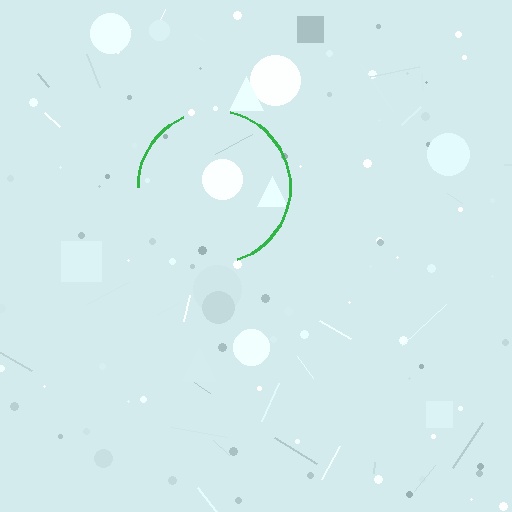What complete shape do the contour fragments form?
The contour fragments form a circle.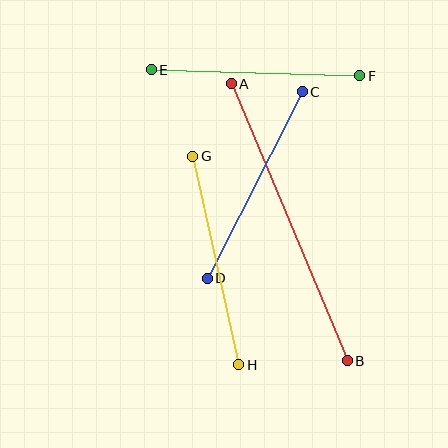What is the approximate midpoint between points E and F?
The midpoint is at approximately (255, 73) pixels.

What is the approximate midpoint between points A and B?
The midpoint is at approximately (289, 222) pixels.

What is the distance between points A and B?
The distance is approximately 300 pixels.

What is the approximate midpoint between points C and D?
The midpoint is at approximately (255, 185) pixels.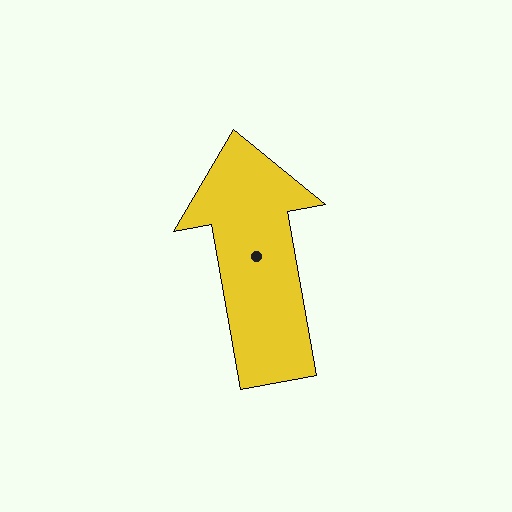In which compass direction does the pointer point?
North.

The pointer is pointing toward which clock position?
Roughly 12 o'clock.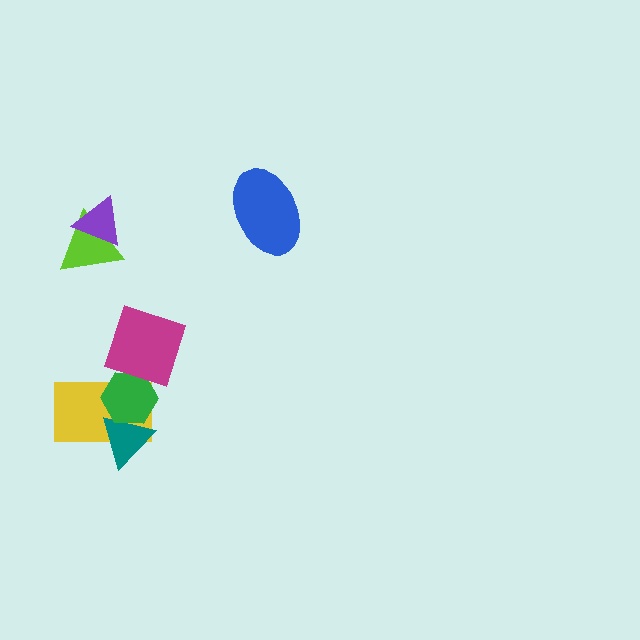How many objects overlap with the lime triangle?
1 object overlaps with the lime triangle.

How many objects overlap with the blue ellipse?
0 objects overlap with the blue ellipse.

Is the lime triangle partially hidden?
Yes, it is partially covered by another shape.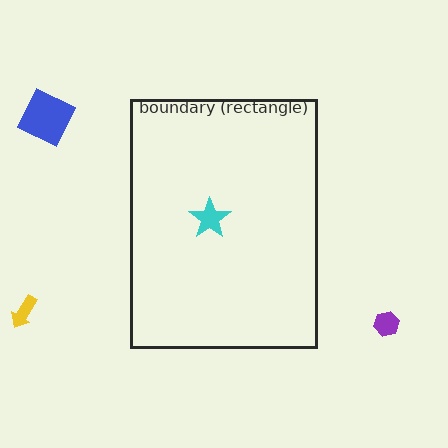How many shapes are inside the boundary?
1 inside, 3 outside.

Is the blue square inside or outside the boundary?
Outside.